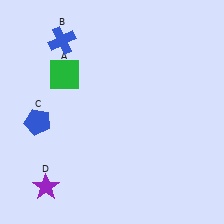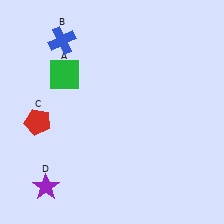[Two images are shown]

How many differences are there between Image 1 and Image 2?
There is 1 difference between the two images.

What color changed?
The pentagon (C) changed from blue in Image 1 to red in Image 2.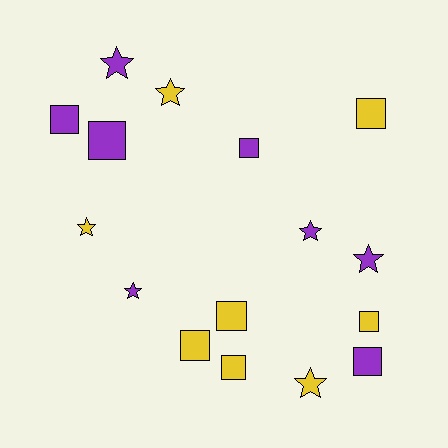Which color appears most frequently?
Purple, with 8 objects.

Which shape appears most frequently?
Square, with 9 objects.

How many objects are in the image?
There are 16 objects.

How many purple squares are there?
There are 4 purple squares.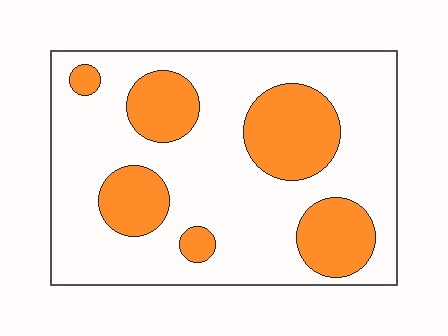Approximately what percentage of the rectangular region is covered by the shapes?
Approximately 30%.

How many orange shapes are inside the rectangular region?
6.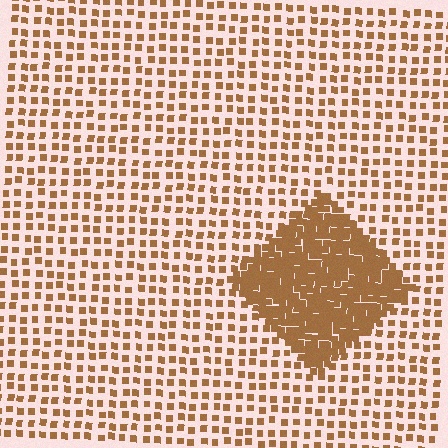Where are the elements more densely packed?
The elements are more densely packed inside the diamond boundary.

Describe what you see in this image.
The image contains small brown elements arranged at two different densities. A diamond-shaped region is visible where the elements are more densely packed than the surrounding area.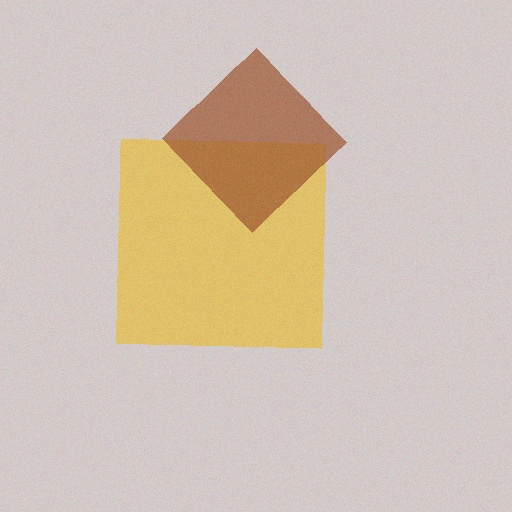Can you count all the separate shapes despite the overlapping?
Yes, there are 2 separate shapes.